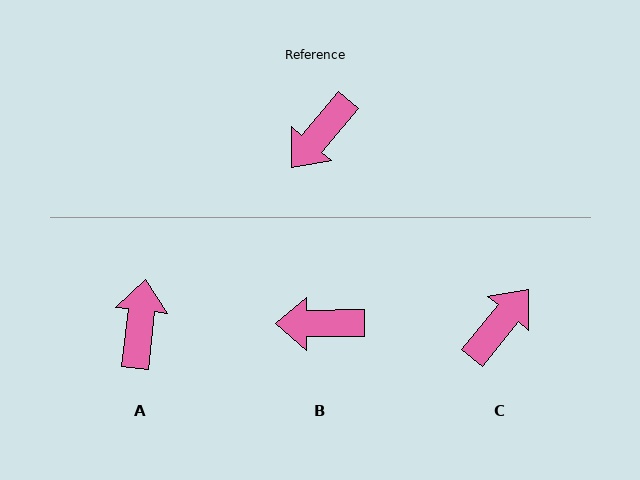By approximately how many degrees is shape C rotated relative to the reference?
Approximately 179 degrees clockwise.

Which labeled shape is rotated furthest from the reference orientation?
C, about 179 degrees away.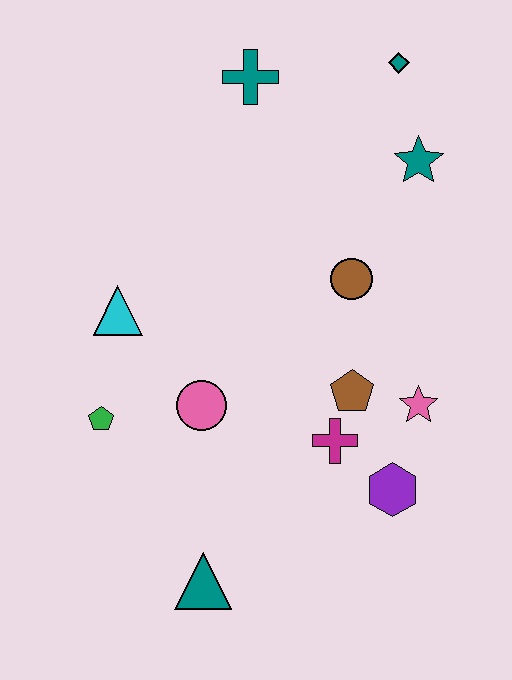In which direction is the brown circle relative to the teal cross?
The brown circle is below the teal cross.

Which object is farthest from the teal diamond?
The teal triangle is farthest from the teal diamond.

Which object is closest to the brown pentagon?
The magenta cross is closest to the brown pentagon.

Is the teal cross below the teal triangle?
No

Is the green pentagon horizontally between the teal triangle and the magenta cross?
No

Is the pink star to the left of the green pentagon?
No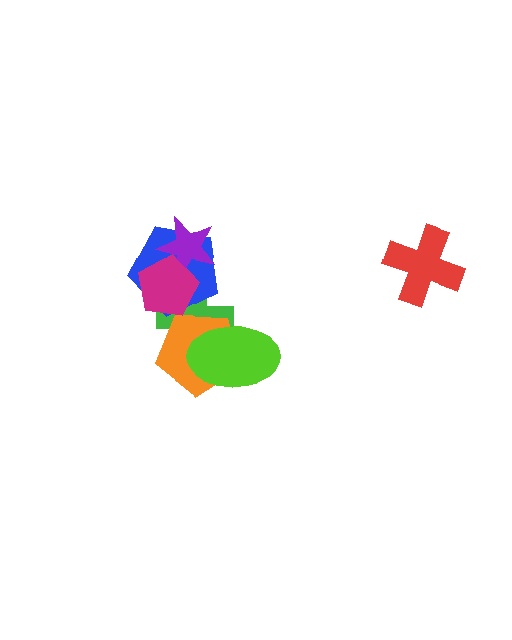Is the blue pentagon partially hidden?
Yes, it is partially covered by another shape.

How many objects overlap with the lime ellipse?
2 objects overlap with the lime ellipse.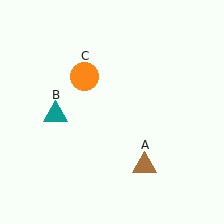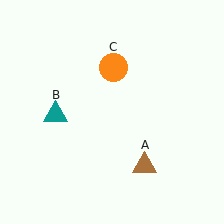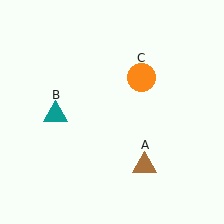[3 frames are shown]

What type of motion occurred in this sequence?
The orange circle (object C) rotated clockwise around the center of the scene.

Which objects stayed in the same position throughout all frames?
Brown triangle (object A) and teal triangle (object B) remained stationary.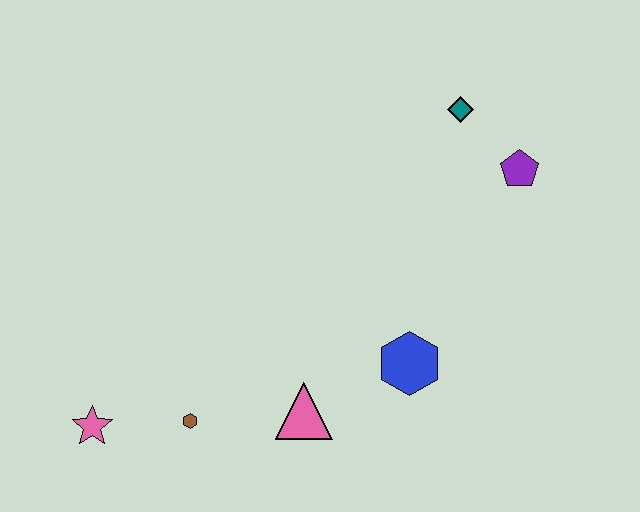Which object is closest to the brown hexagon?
The pink star is closest to the brown hexagon.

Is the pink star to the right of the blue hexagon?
No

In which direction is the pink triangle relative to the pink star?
The pink triangle is to the right of the pink star.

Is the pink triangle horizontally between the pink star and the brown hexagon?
No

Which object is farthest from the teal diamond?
The pink star is farthest from the teal diamond.